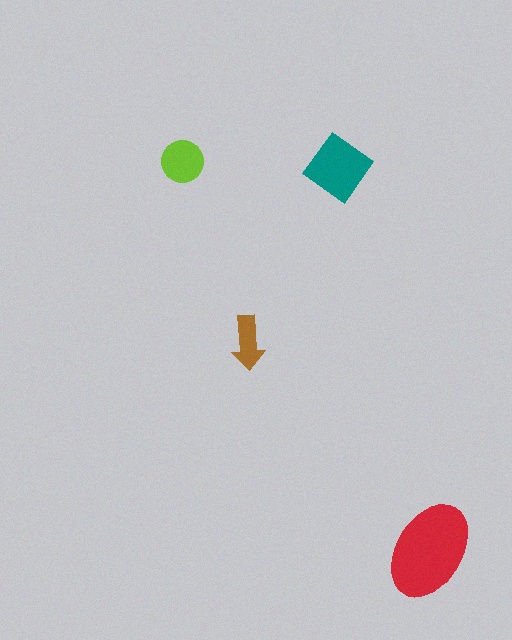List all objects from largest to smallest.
The red ellipse, the teal diamond, the lime circle, the brown arrow.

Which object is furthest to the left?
The lime circle is leftmost.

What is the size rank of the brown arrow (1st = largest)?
4th.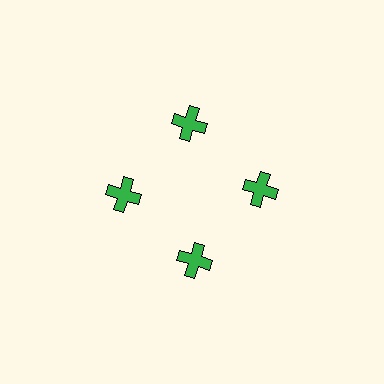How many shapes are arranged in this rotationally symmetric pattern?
There are 4 shapes, arranged in 4 groups of 1.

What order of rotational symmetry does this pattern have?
This pattern has 4-fold rotational symmetry.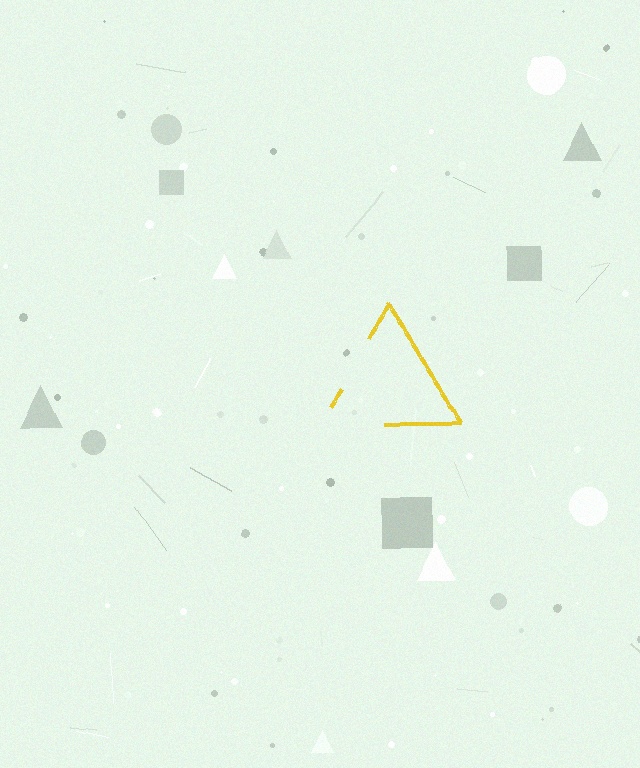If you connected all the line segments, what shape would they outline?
They would outline a triangle.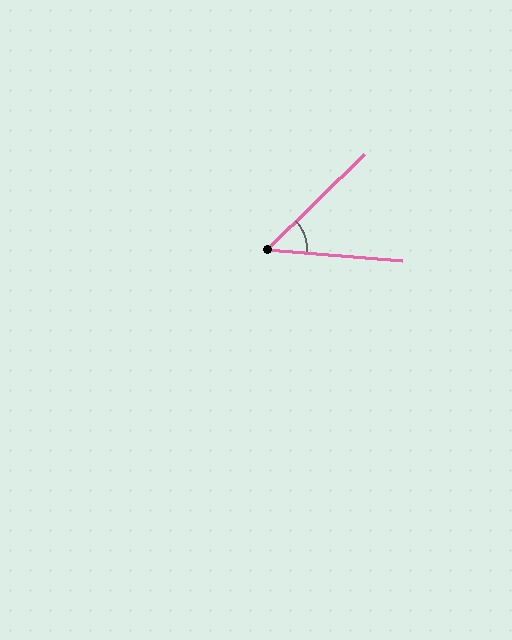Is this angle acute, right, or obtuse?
It is acute.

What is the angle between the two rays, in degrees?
Approximately 49 degrees.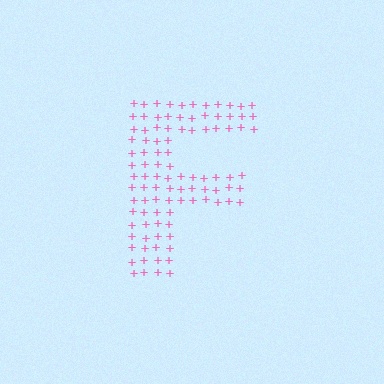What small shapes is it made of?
It is made of small plus signs.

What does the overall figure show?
The overall figure shows the letter F.